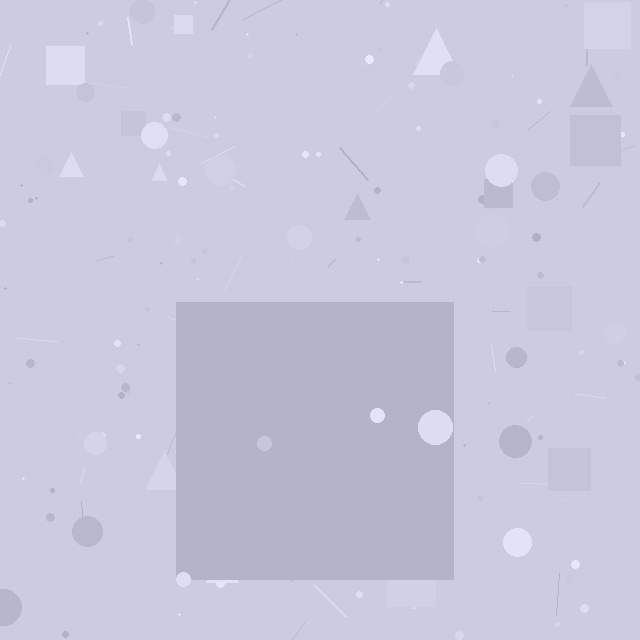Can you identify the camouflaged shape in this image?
The camouflaged shape is a square.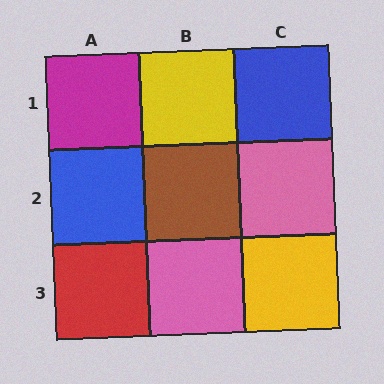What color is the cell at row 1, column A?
Magenta.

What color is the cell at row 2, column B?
Brown.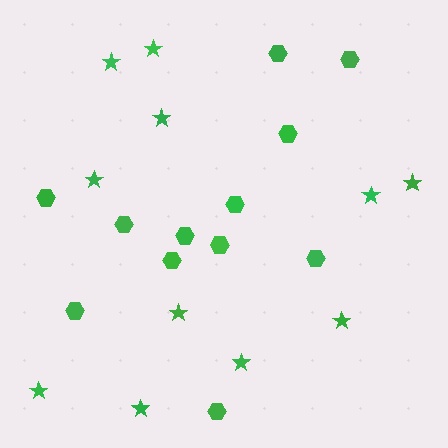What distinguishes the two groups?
There are 2 groups: one group of stars (11) and one group of hexagons (12).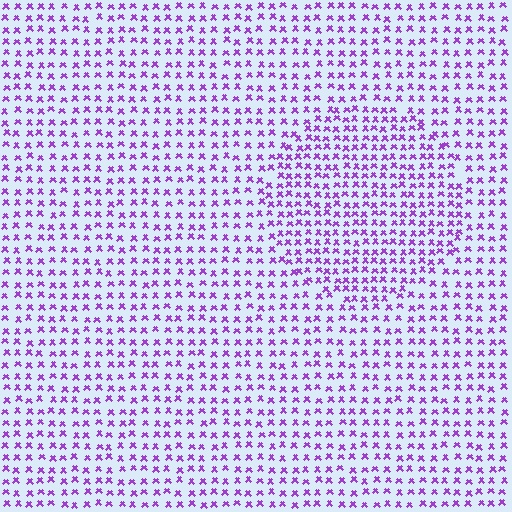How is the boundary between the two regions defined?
The boundary is defined by a change in element density (approximately 1.5x ratio). All elements are the same color, size, and shape.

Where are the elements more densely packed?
The elements are more densely packed inside the circle boundary.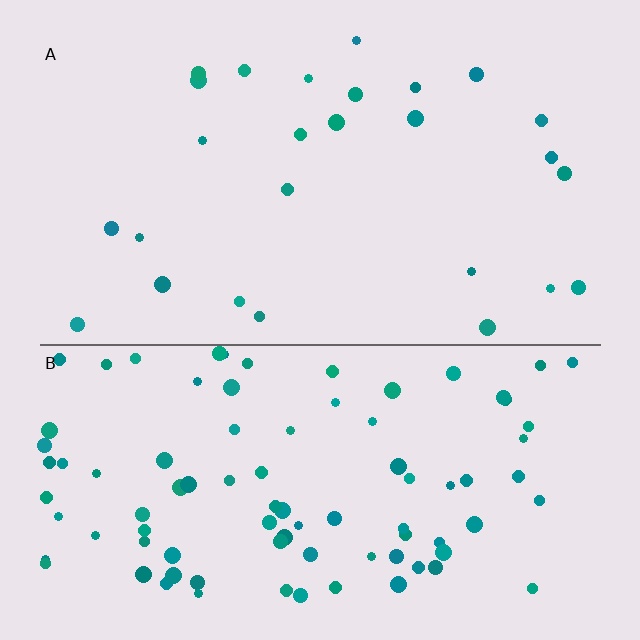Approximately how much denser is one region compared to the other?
Approximately 3.2× — region B over region A.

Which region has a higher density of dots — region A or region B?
B (the bottom).